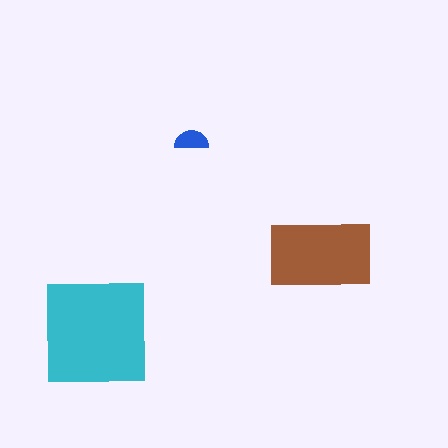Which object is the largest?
The cyan square.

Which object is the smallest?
The blue semicircle.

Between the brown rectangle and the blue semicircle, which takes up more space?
The brown rectangle.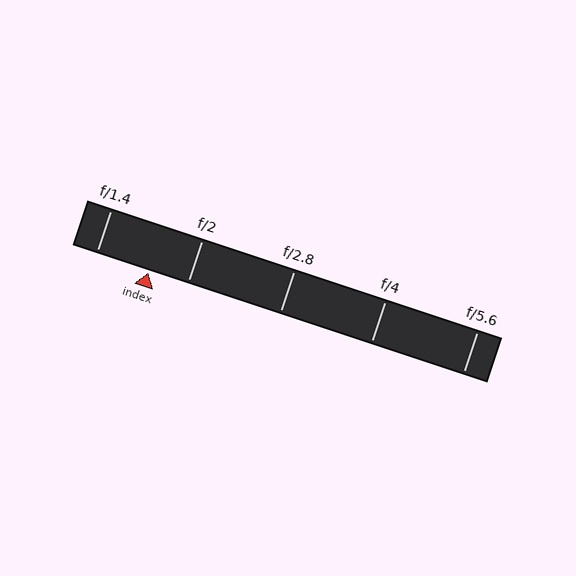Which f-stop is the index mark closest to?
The index mark is closest to f/2.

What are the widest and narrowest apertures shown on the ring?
The widest aperture shown is f/1.4 and the narrowest is f/5.6.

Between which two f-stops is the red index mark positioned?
The index mark is between f/1.4 and f/2.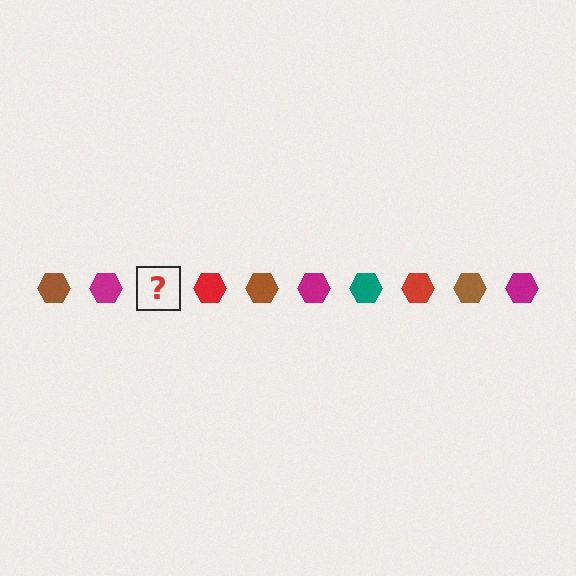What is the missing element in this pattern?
The missing element is a teal hexagon.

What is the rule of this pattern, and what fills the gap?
The rule is that the pattern cycles through brown, magenta, teal, red hexagons. The gap should be filled with a teal hexagon.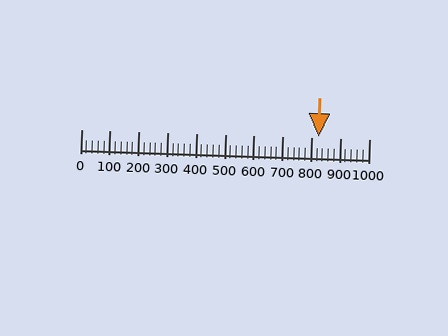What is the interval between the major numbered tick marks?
The major tick marks are spaced 100 units apart.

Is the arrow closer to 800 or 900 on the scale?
The arrow is closer to 800.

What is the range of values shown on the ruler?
The ruler shows values from 0 to 1000.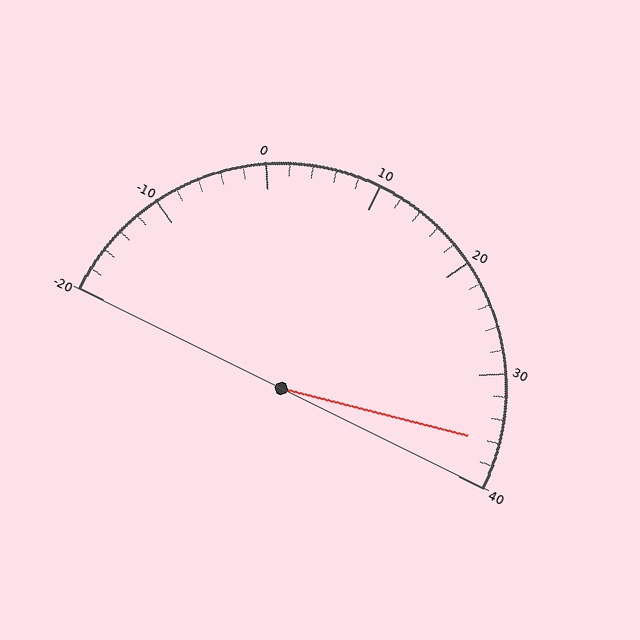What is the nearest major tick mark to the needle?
The nearest major tick mark is 40.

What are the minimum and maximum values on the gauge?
The gauge ranges from -20 to 40.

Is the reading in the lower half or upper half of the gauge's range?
The reading is in the upper half of the range (-20 to 40).